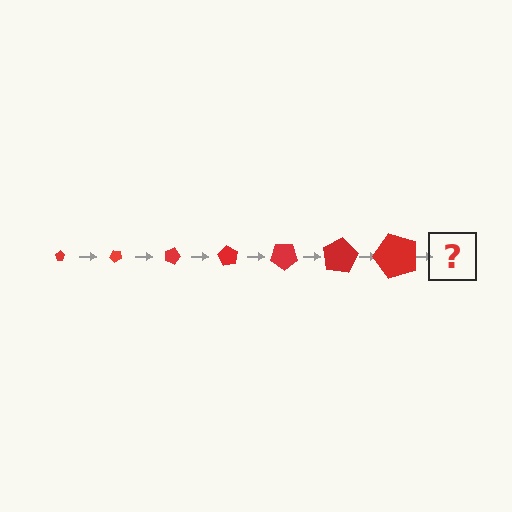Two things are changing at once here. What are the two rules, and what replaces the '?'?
The two rules are that the pentagon grows larger each step and it rotates 45 degrees each step. The '?' should be a pentagon, larger than the previous one and rotated 315 degrees from the start.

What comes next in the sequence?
The next element should be a pentagon, larger than the previous one and rotated 315 degrees from the start.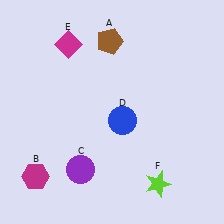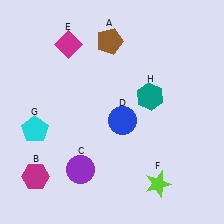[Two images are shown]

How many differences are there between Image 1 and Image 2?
There are 2 differences between the two images.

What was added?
A cyan pentagon (G), a teal hexagon (H) were added in Image 2.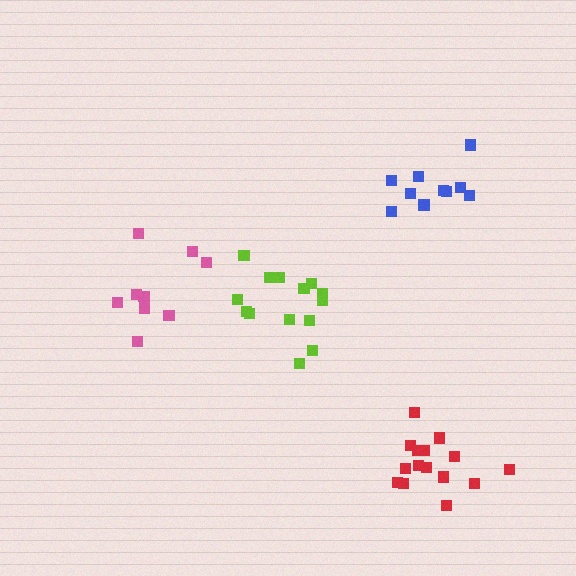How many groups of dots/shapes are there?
There are 4 groups.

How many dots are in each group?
Group 1: 15 dots, Group 2: 10 dots, Group 3: 9 dots, Group 4: 14 dots (48 total).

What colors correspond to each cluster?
The clusters are colored: red, blue, pink, lime.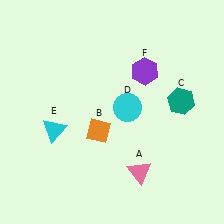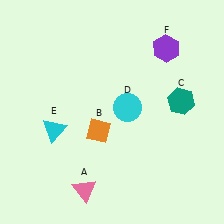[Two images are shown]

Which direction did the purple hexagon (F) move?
The purple hexagon (F) moved up.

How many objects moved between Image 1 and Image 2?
2 objects moved between the two images.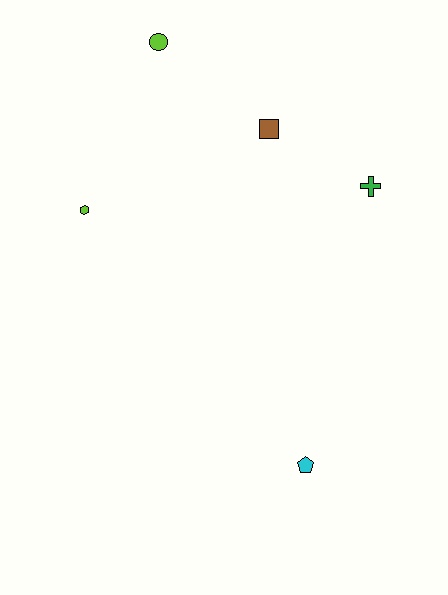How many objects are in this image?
There are 5 objects.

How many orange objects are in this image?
There are no orange objects.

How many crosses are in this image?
There is 1 cross.